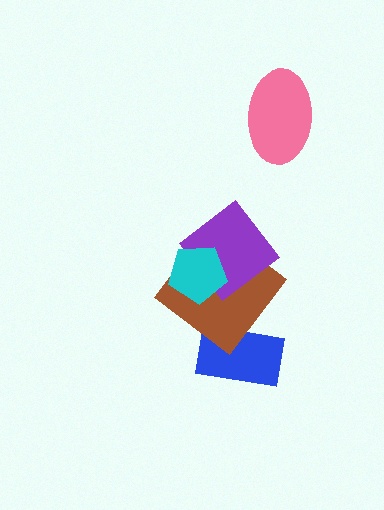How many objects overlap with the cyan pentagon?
2 objects overlap with the cyan pentagon.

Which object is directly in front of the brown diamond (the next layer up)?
The purple diamond is directly in front of the brown diamond.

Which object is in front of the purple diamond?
The cyan pentagon is in front of the purple diamond.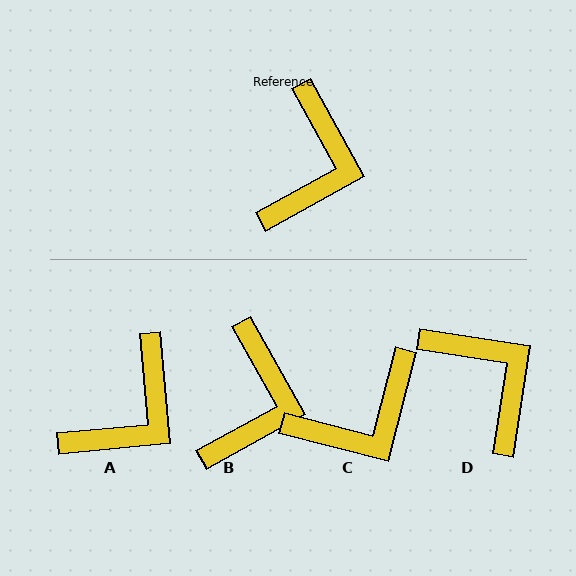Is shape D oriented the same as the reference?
No, it is off by about 52 degrees.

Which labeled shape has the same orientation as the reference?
B.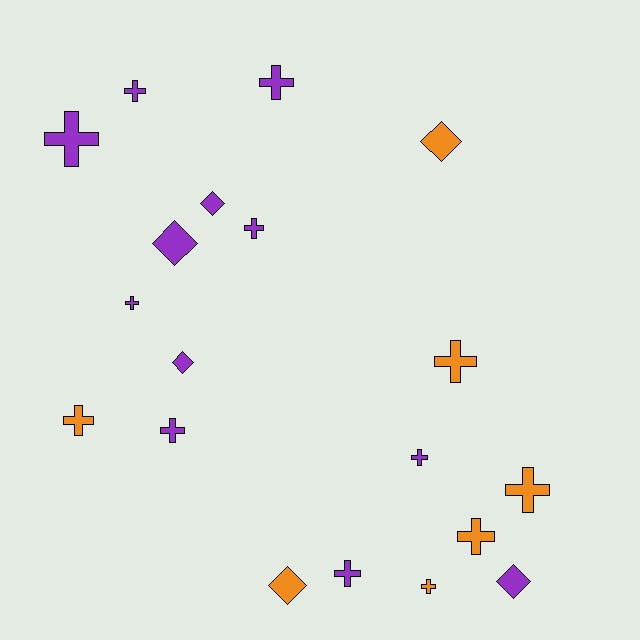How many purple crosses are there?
There are 8 purple crosses.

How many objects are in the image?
There are 19 objects.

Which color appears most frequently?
Purple, with 12 objects.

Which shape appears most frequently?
Cross, with 13 objects.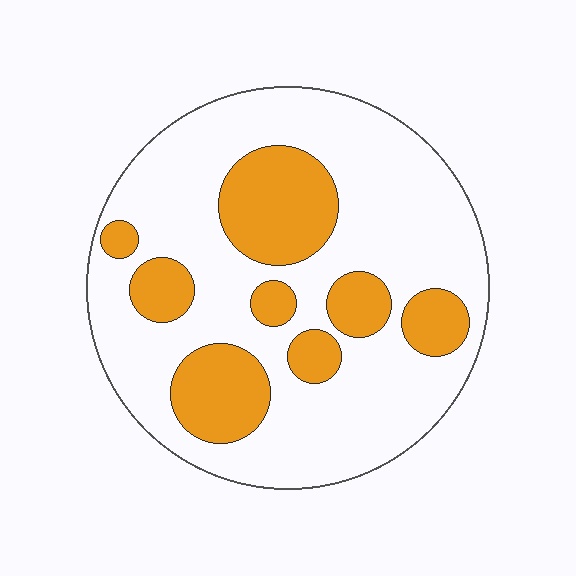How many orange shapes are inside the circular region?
8.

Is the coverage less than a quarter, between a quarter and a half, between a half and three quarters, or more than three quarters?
Between a quarter and a half.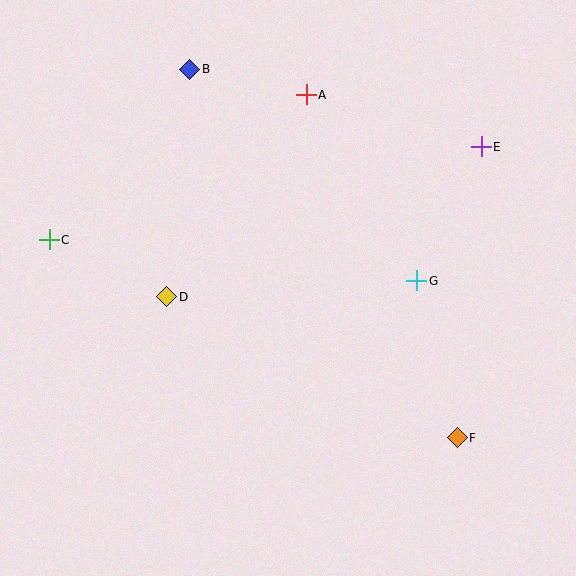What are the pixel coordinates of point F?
Point F is at (457, 438).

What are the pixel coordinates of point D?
Point D is at (167, 297).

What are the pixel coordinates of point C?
Point C is at (49, 240).